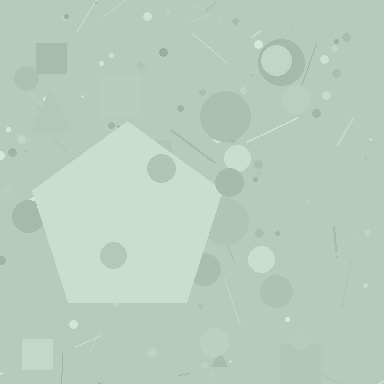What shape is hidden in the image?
A pentagon is hidden in the image.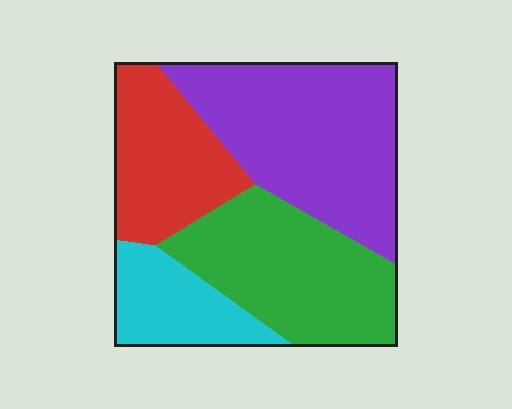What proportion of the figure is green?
Green covers about 30% of the figure.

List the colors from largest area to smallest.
From largest to smallest: purple, green, red, cyan.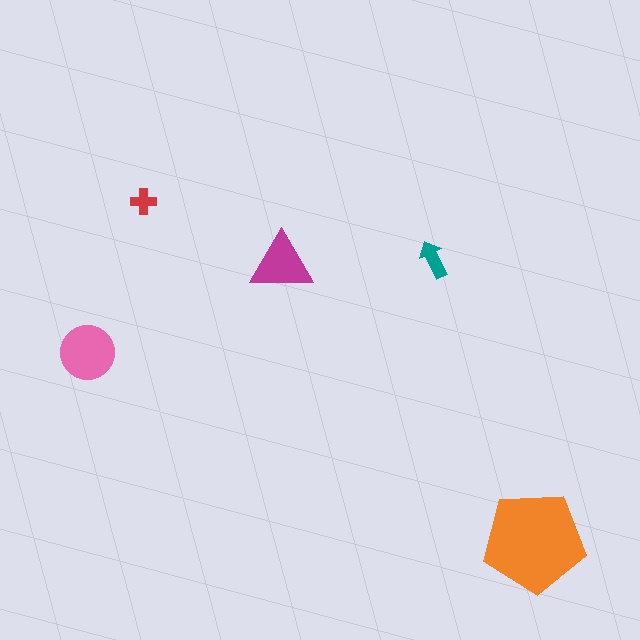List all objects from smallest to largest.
The red cross, the teal arrow, the magenta triangle, the pink circle, the orange pentagon.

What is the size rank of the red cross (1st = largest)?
5th.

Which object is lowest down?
The orange pentagon is bottommost.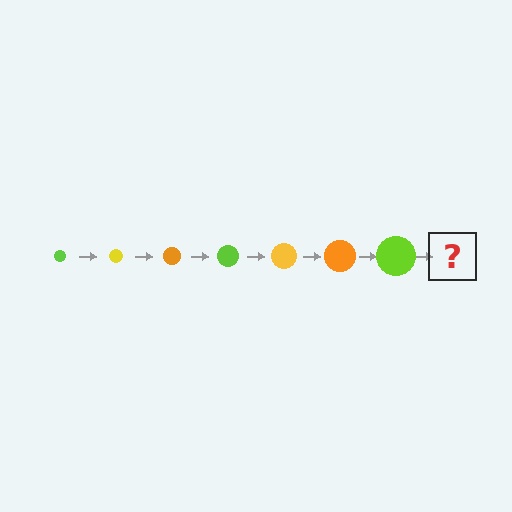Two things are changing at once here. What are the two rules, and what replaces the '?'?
The two rules are that the circle grows larger each step and the color cycles through lime, yellow, and orange. The '?' should be a yellow circle, larger than the previous one.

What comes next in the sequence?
The next element should be a yellow circle, larger than the previous one.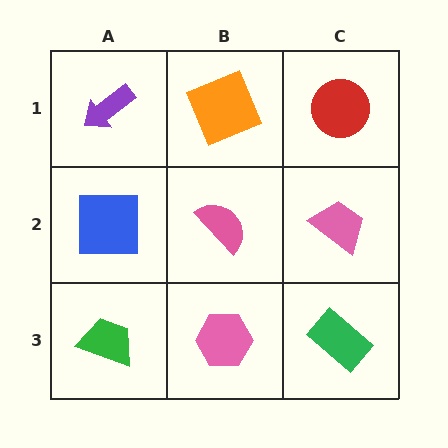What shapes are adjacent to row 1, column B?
A pink semicircle (row 2, column B), a purple arrow (row 1, column A), a red circle (row 1, column C).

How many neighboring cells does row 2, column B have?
4.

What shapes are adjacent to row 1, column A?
A blue square (row 2, column A), an orange square (row 1, column B).